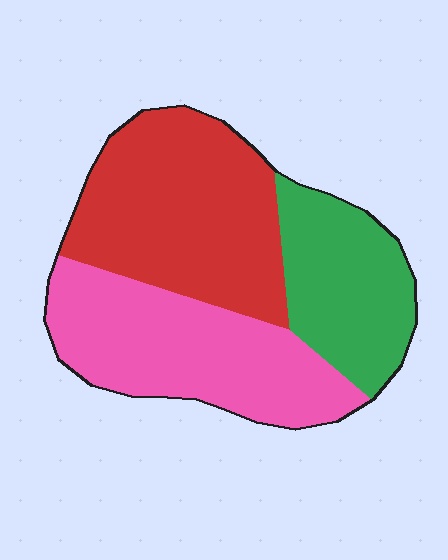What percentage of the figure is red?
Red covers roughly 40% of the figure.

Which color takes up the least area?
Green, at roughly 25%.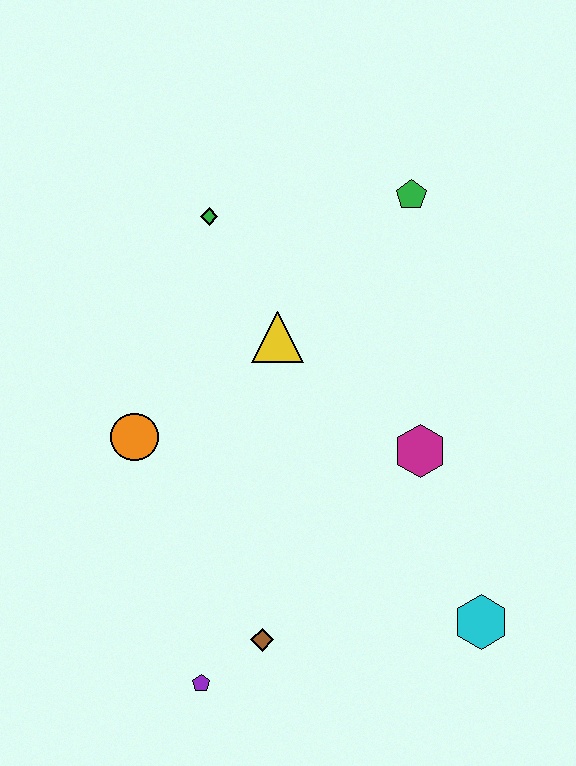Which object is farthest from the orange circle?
The cyan hexagon is farthest from the orange circle.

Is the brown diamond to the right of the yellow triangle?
No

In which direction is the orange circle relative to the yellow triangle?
The orange circle is to the left of the yellow triangle.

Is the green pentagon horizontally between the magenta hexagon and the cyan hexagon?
No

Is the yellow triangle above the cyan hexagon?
Yes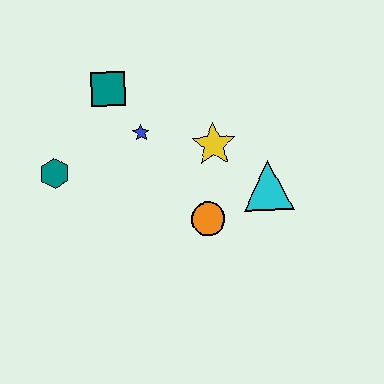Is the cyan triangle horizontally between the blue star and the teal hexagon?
No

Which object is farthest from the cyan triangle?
The teal hexagon is farthest from the cyan triangle.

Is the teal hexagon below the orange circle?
No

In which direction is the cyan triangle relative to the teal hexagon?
The cyan triangle is to the right of the teal hexagon.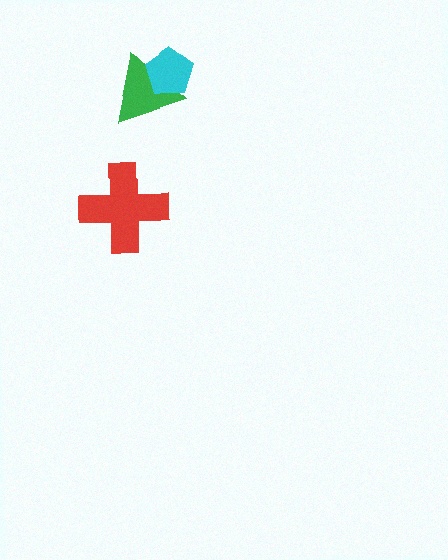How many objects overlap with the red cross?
0 objects overlap with the red cross.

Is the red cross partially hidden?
No, no other shape covers it.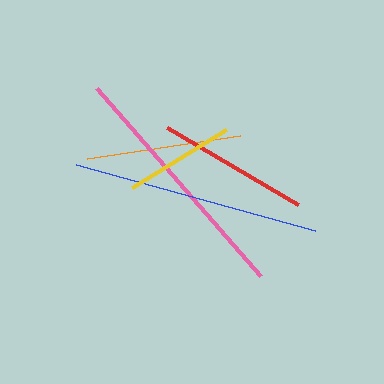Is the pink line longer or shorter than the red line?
The pink line is longer than the red line.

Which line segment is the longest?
The pink line is the longest at approximately 249 pixels.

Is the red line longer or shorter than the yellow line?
The red line is longer than the yellow line.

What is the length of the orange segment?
The orange segment is approximately 155 pixels long.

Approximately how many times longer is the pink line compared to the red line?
The pink line is approximately 1.6 times the length of the red line.